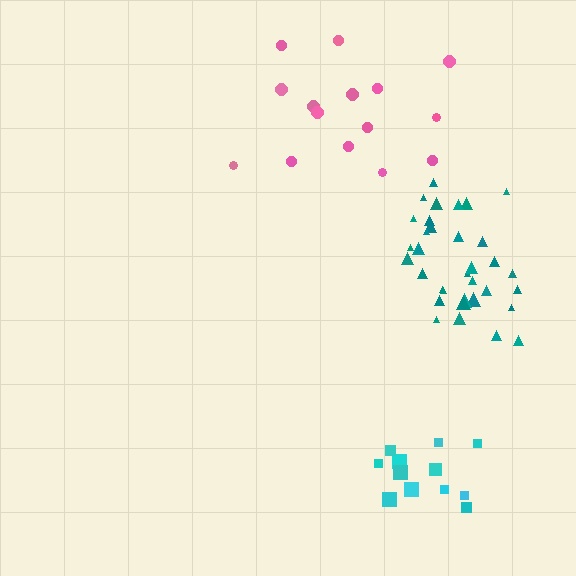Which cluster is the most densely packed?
Teal.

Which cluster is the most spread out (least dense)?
Pink.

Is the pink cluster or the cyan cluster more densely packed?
Cyan.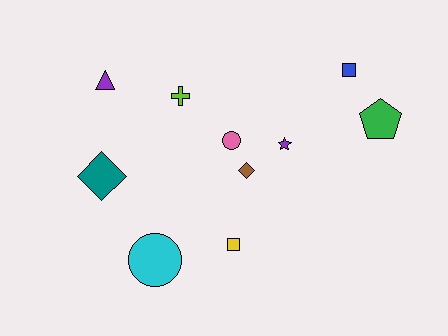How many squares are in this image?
There are 2 squares.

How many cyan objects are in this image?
There is 1 cyan object.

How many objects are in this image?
There are 10 objects.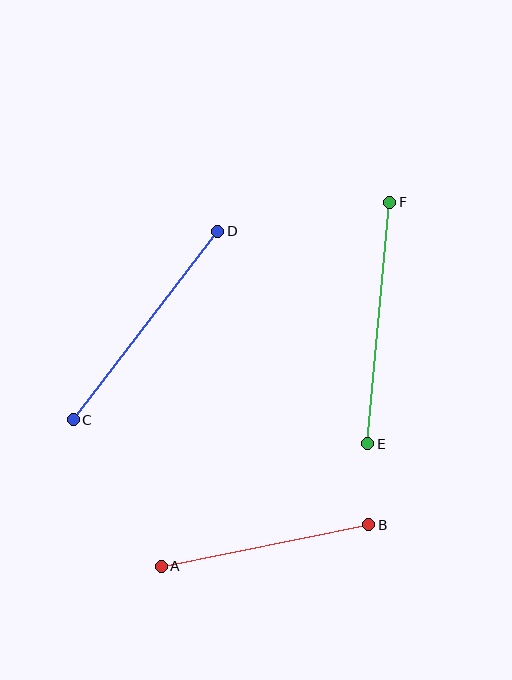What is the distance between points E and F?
The distance is approximately 242 pixels.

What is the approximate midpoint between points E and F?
The midpoint is at approximately (379, 323) pixels.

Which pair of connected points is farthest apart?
Points E and F are farthest apart.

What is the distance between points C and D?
The distance is approximately 237 pixels.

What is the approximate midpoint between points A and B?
The midpoint is at approximately (265, 546) pixels.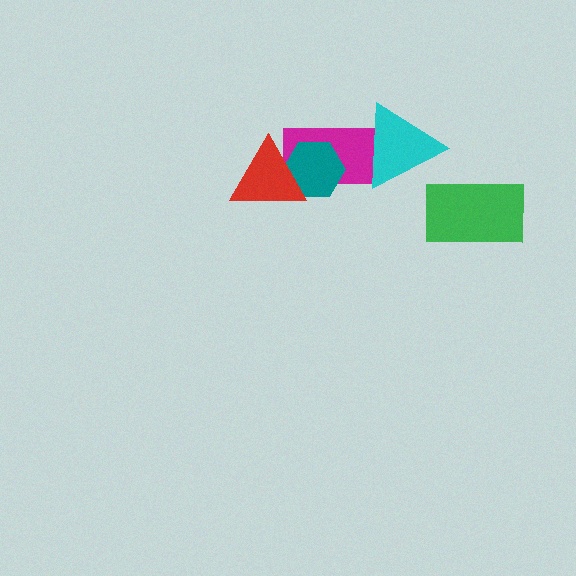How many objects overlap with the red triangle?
2 objects overlap with the red triangle.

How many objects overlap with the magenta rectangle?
3 objects overlap with the magenta rectangle.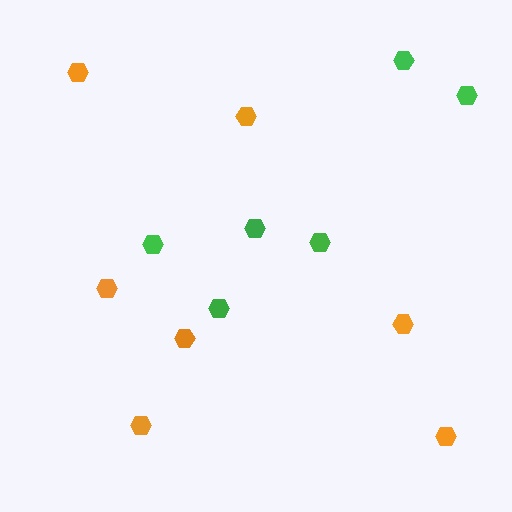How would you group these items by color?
There are 2 groups: one group of orange hexagons (7) and one group of green hexagons (6).